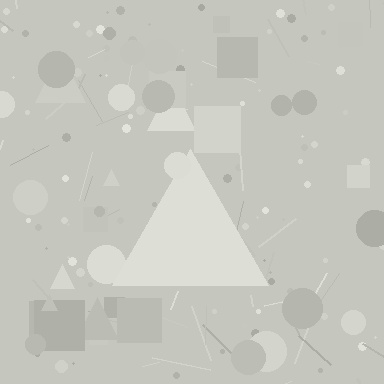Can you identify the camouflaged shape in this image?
The camouflaged shape is a triangle.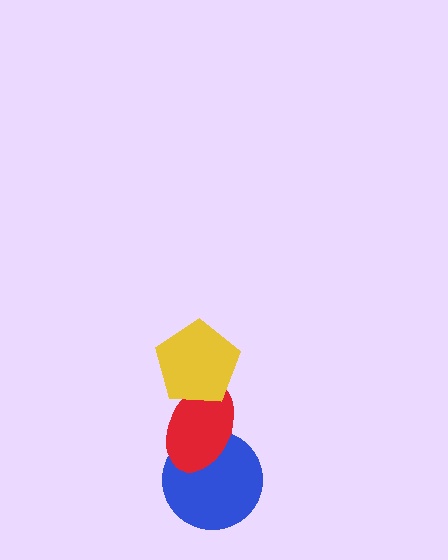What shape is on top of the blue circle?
The red ellipse is on top of the blue circle.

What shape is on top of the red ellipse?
The yellow pentagon is on top of the red ellipse.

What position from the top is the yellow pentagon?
The yellow pentagon is 1st from the top.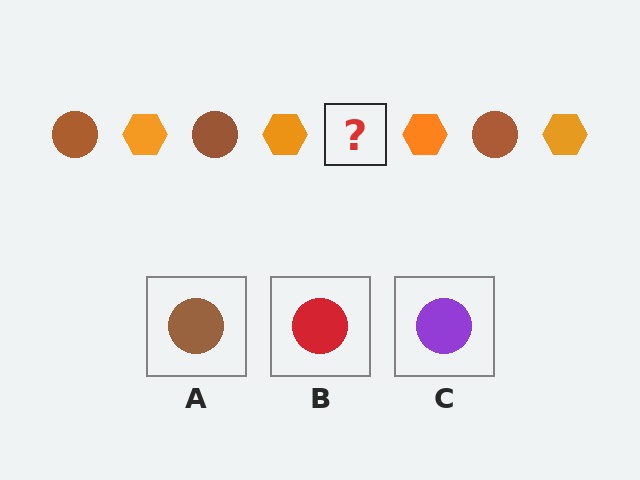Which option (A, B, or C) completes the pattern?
A.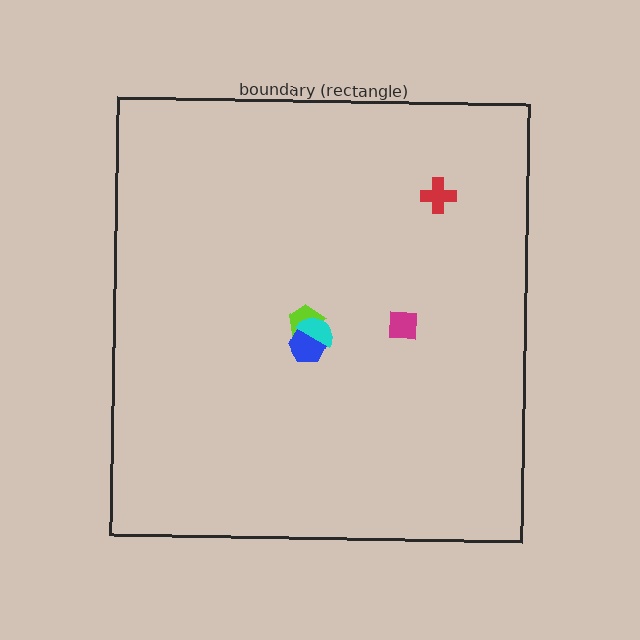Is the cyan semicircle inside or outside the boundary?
Inside.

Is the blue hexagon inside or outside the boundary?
Inside.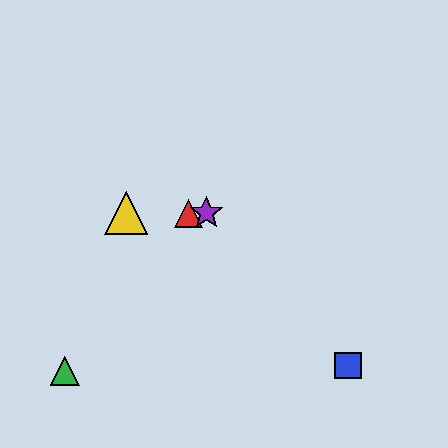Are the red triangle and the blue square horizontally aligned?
No, the red triangle is at y≈213 and the blue square is at y≈366.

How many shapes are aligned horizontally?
3 shapes (the red triangle, the yellow triangle, the purple star) are aligned horizontally.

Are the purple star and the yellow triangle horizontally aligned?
Yes, both are at y≈213.